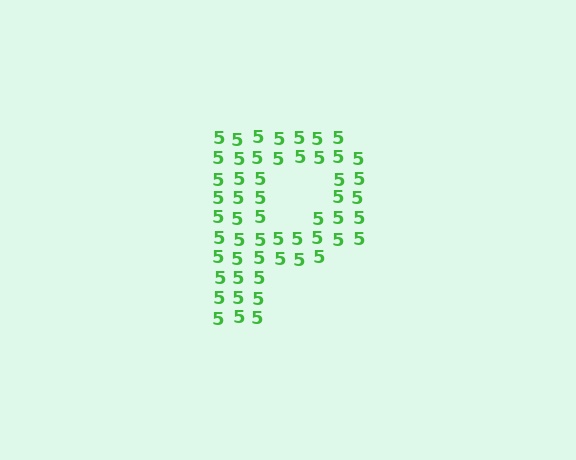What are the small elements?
The small elements are digit 5's.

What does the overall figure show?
The overall figure shows the letter P.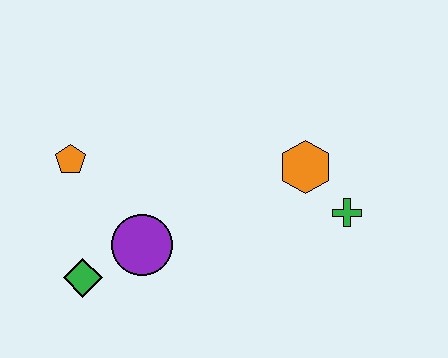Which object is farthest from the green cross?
The orange pentagon is farthest from the green cross.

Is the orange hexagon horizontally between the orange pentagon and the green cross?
Yes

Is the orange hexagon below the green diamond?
No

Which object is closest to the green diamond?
The purple circle is closest to the green diamond.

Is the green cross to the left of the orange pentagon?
No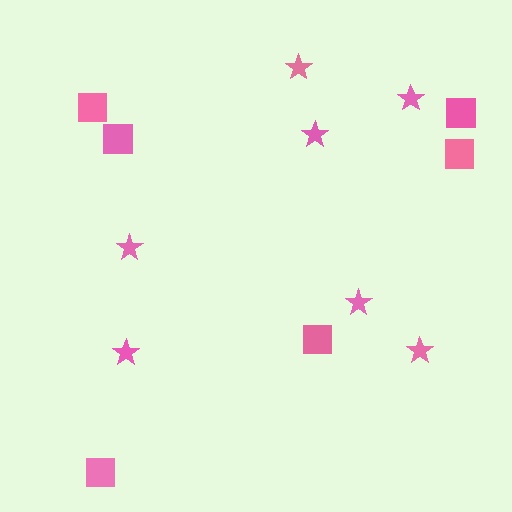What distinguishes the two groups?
There are 2 groups: one group of squares (6) and one group of stars (7).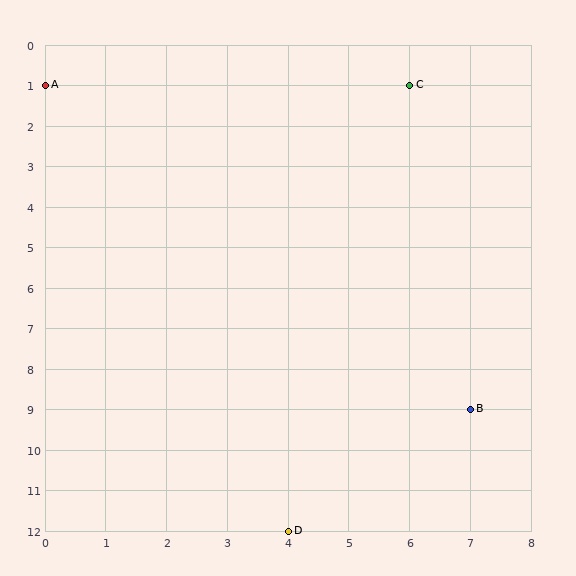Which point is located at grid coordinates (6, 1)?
Point C is at (6, 1).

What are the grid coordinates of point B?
Point B is at grid coordinates (7, 9).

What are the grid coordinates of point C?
Point C is at grid coordinates (6, 1).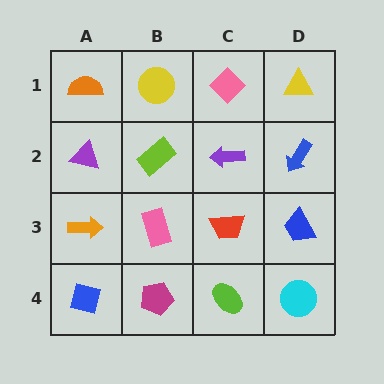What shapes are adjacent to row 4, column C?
A red trapezoid (row 3, column C), a magenta pentagon (row 4, column B), a cyan circle (row 4, column D).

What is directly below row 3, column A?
A blue diamond.